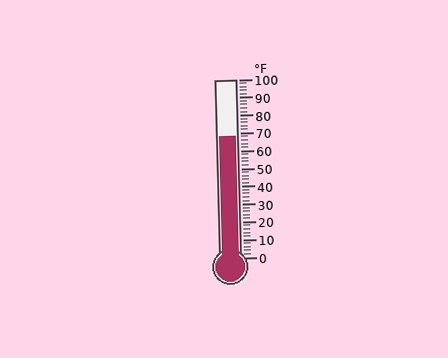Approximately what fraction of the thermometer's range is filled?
The thermometer is filled to approximately 70% of its range.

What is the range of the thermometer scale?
The thermometer scale ranges from 0°F to 100°F.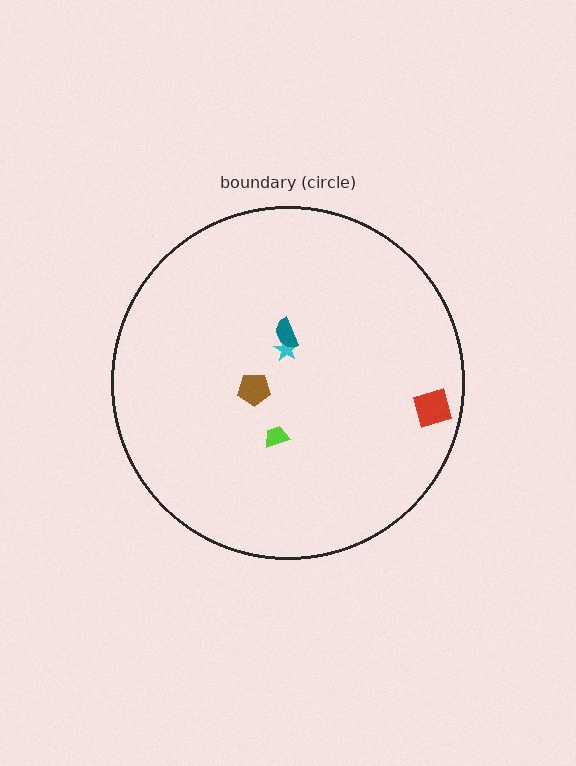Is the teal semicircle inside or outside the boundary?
Inside.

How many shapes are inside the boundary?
5 inside, 0 outside.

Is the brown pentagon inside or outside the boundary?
Inside.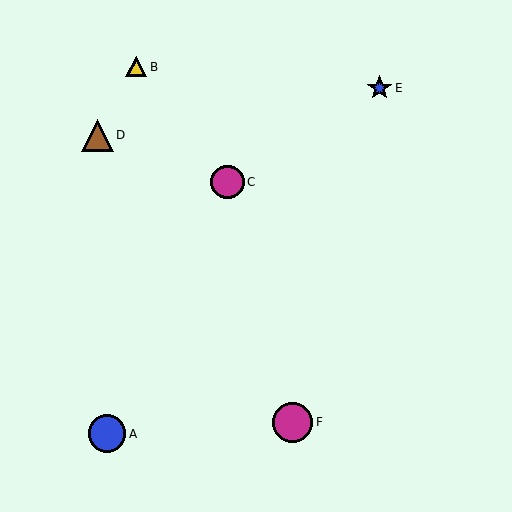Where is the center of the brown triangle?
The center of the brown triangle is at (97, 135).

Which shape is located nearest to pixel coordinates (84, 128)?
The brown triangle (labeled D) at (97, 135) is nearest to that location.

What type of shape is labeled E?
Shape E is a blue star.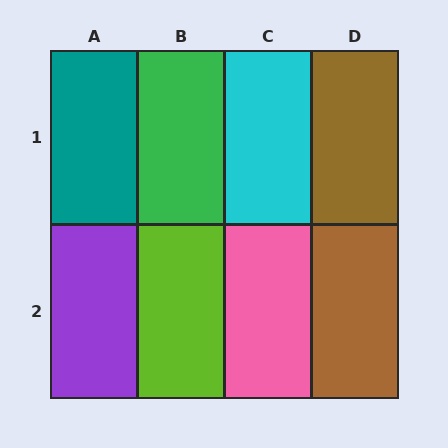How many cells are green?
1 cell is green.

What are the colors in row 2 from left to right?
Purple, lime, pink, brown.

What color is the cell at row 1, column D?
Brown.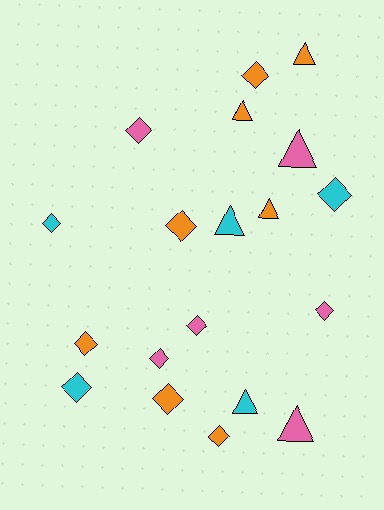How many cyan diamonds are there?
There are 3 cyan diamonds.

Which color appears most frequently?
Orange, with 8 objects.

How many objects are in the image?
There are 19 objects.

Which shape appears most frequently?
Diamond, with 12 objects.